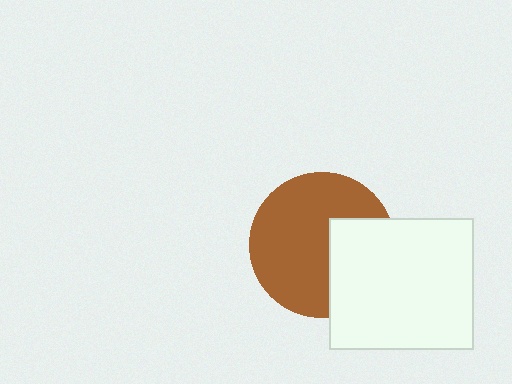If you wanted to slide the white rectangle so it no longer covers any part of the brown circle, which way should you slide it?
Slide it right — that is the most direct way to separate the two shapes.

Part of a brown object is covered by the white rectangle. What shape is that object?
It is a circle.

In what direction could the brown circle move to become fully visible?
The brown circle could move left. That would shift it out from behind the white rectangle entirely.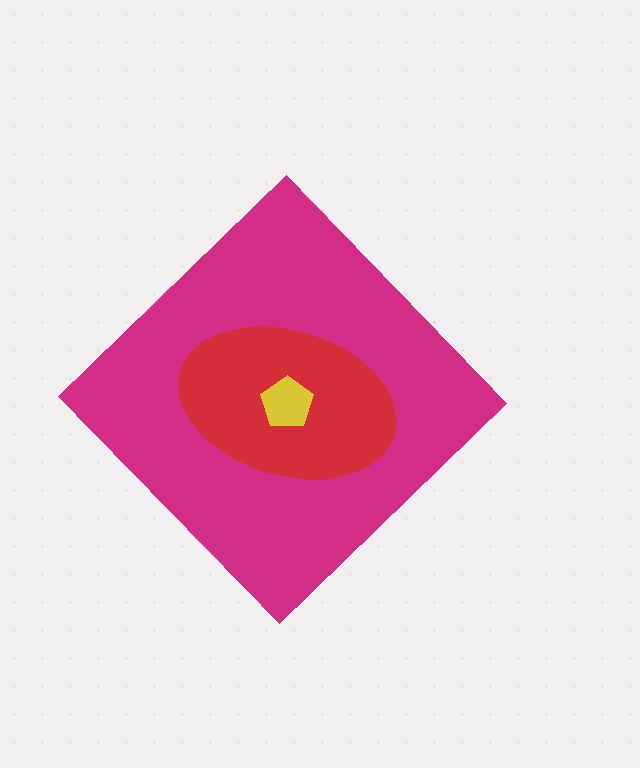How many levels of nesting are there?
3.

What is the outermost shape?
The magenta diamond.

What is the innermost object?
The yellow pentagon.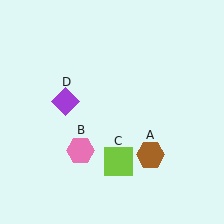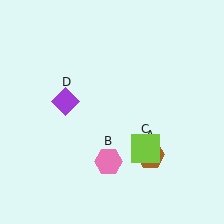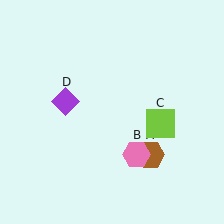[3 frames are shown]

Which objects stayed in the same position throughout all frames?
Brown hexagon (object A) and purple diamond (object D) remained stationary.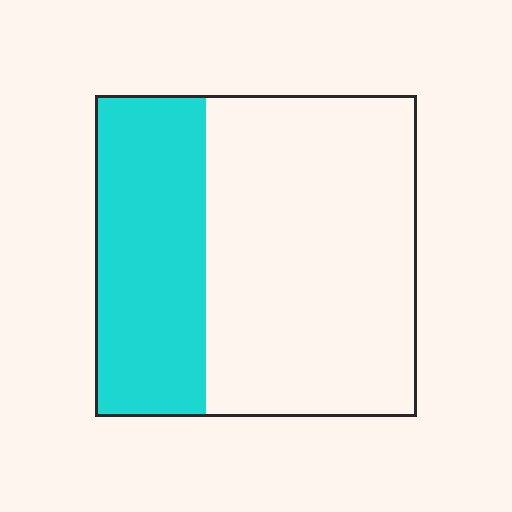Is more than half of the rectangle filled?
No.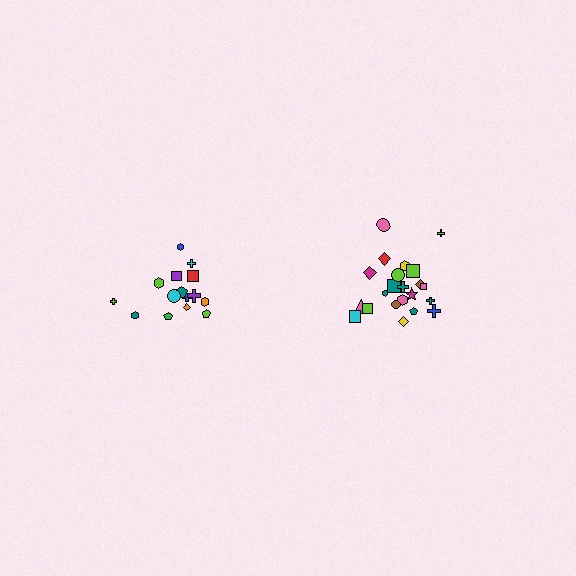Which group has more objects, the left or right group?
The right group.